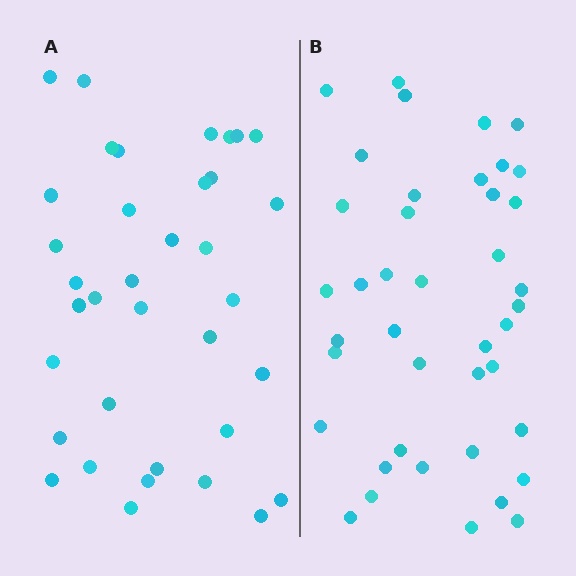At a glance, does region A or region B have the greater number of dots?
Region B (the right region) has more dots.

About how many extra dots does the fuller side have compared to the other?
Region B has about 5 more dots than region A.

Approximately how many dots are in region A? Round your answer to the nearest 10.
About 40 dots. (The exact count is 36, which rounds to 40.)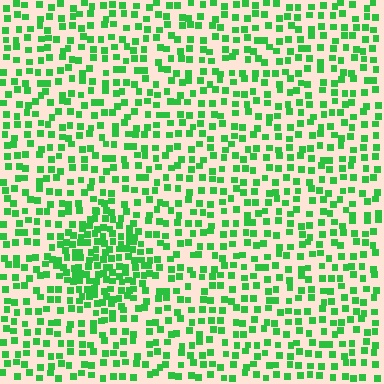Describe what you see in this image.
The image contains small green elements arranged at two different densities. A diamond-shaped region is visible where the elements are more densely packed than the surrounding area.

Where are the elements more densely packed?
The elements are more densely packed inside the diamond boundary.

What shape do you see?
I see a diamond.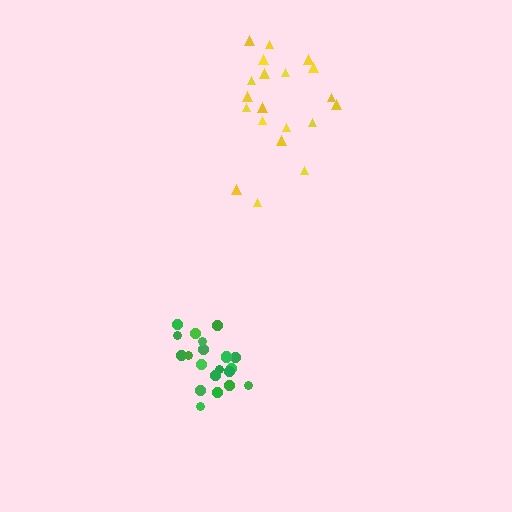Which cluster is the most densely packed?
Green.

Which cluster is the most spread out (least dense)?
Yellow.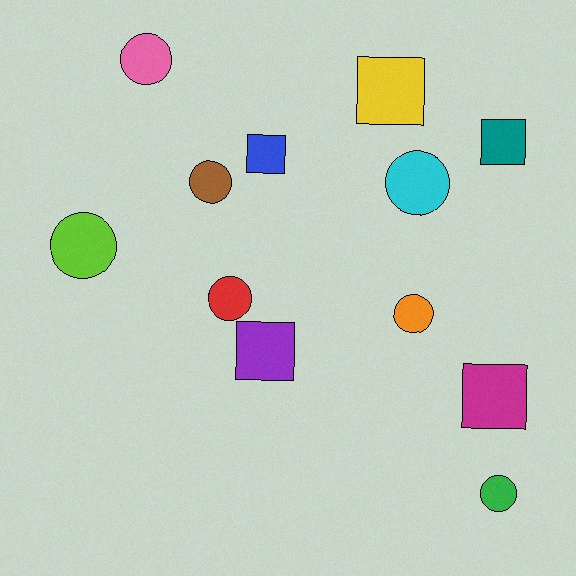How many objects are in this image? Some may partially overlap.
There are 12 objects.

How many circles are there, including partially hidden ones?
There are 7 circles.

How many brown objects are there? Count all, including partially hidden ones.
There is 1 brown object.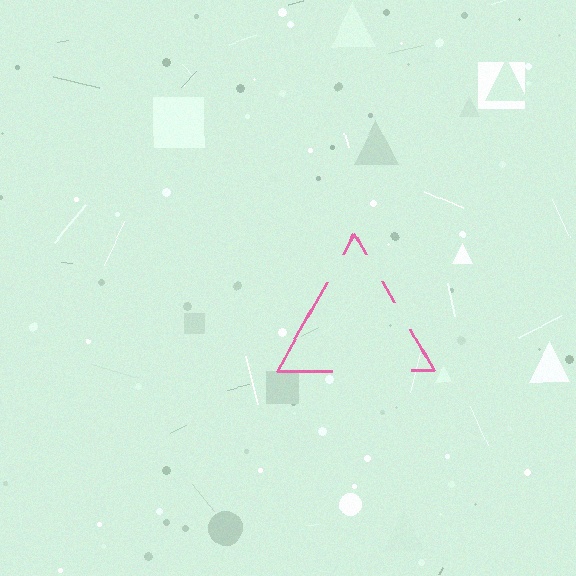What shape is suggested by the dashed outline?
The dashed outline suggests a triangle.